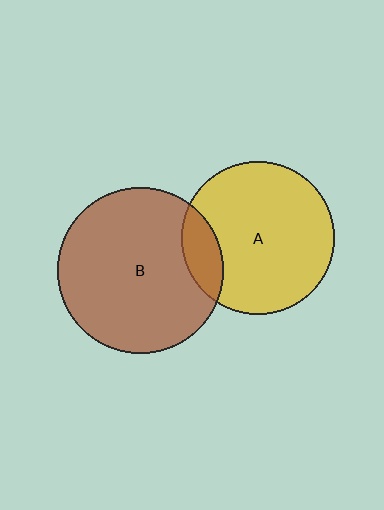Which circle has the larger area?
Circle B (brown).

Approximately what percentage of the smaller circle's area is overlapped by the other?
Approximately 15%.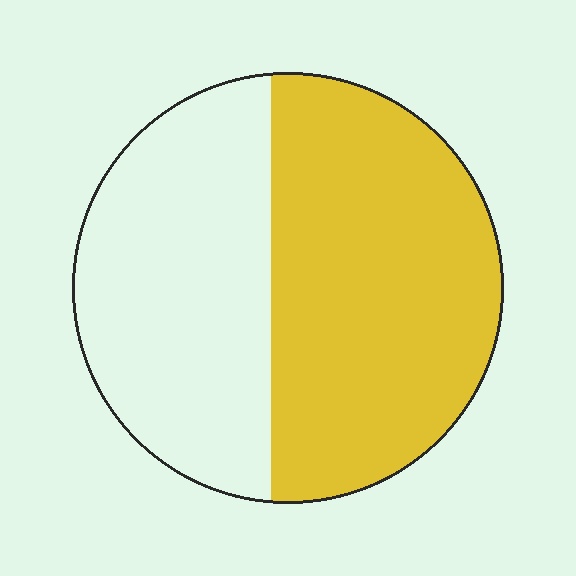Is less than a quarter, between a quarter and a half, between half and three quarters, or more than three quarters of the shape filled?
Between half and three quarters.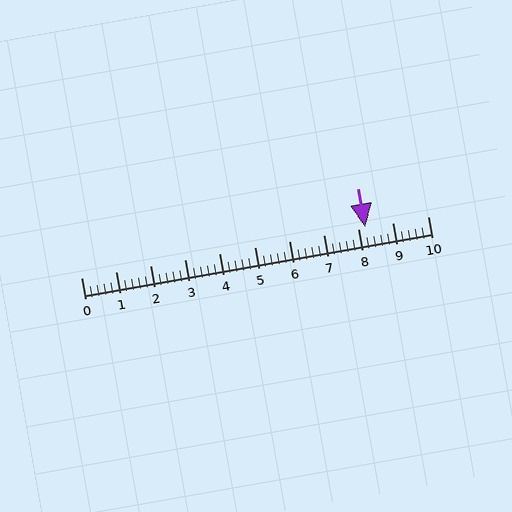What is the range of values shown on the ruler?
The ruler shows values from 0 to 10.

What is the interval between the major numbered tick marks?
The major tick marks are spaced 1 units apart.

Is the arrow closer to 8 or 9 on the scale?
The arrow is closer to 8.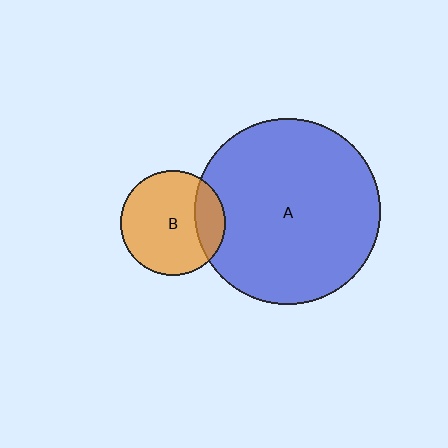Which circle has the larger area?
Circle A (blue).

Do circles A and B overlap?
Yes.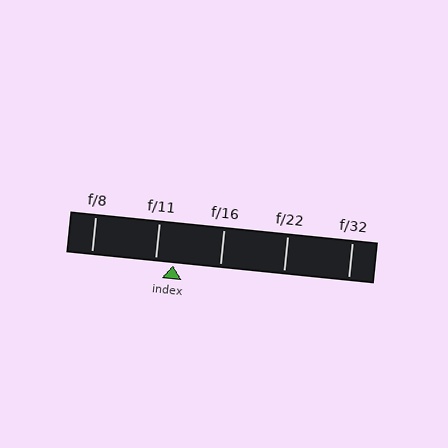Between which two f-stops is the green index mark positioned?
The index mark is between f/11 and f/16.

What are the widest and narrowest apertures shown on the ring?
The widest aperture shown is f/8 and the narrowest is f/32.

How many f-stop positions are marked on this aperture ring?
There are 5 f-stop positions marked.